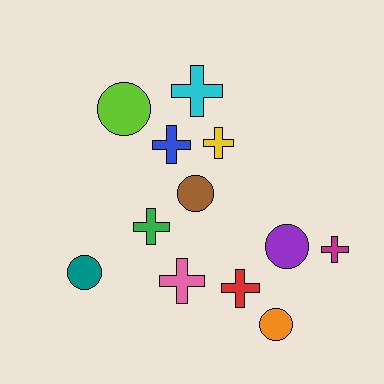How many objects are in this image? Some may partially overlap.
There are 12 objects.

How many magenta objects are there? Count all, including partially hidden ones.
There is 1 magenta object.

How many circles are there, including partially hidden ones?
There are 5 circles.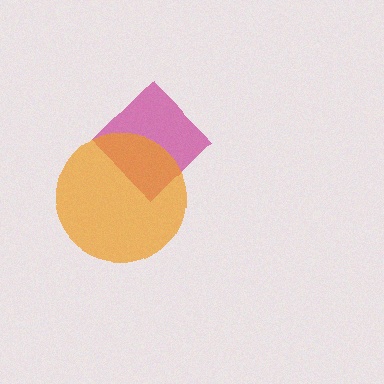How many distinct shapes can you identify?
There are 2 distinct shapes: a magenta diamond, an orange circle.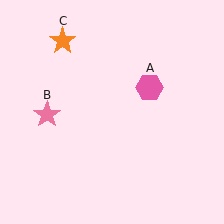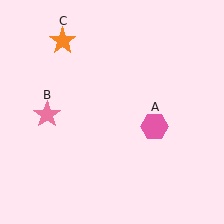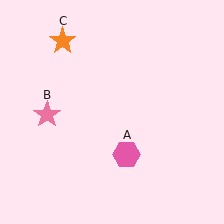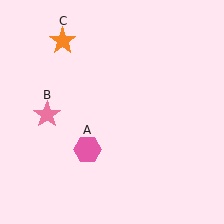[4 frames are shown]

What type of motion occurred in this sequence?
The pink hexagon (object A) rotated clockwise around the center of the scene.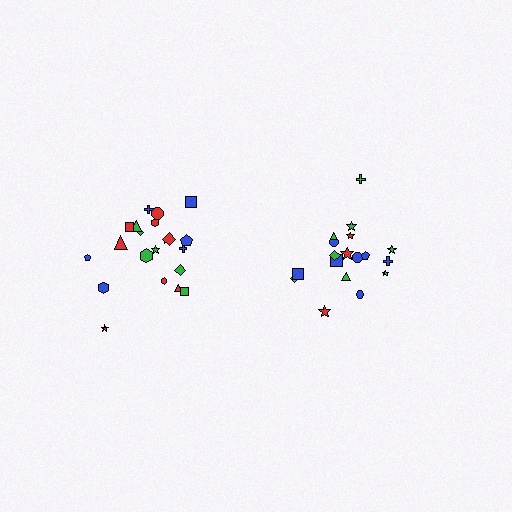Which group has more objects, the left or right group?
The left group.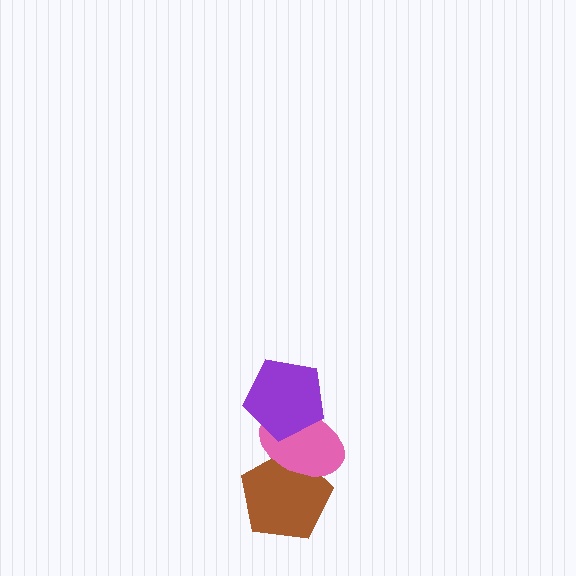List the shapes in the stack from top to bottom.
From top to bottom: the purple pentagon, the pink ellipse, the brown pentagon.